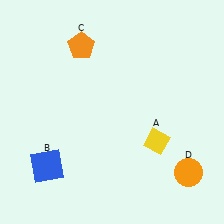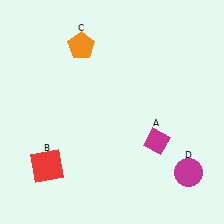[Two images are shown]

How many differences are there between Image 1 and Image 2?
There are 3 differences between the two images.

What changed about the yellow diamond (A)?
In Image 1, A is yellow. In Image 2, it changed to magenta.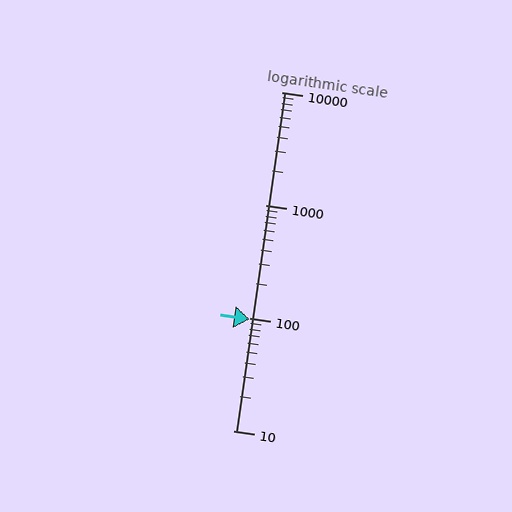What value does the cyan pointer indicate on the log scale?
The pointer indicates approximately 98.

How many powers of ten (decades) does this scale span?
The scale spans 3 decades, from 10 to 10000.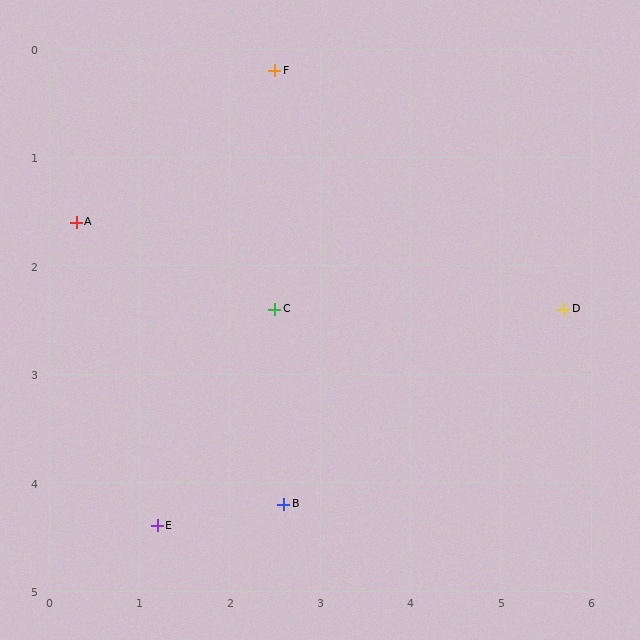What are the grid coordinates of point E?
Point E is at approximately (1.2, 4.4).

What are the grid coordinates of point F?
Point F is at approximately (2.5, 0.2).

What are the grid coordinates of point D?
Point D is at approximately (5.7, 2.4).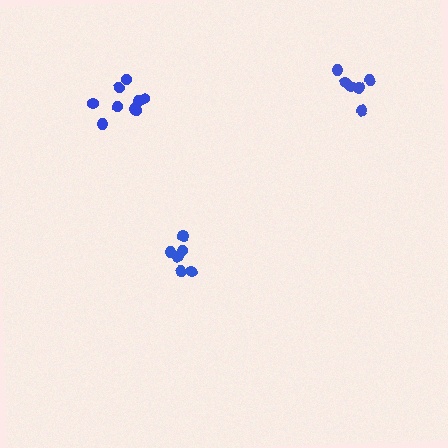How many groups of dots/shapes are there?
There are 3 groups.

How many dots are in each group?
Group 1: 6 dots, Group 2: 6 dots, Group 3: 9 dots (21 total).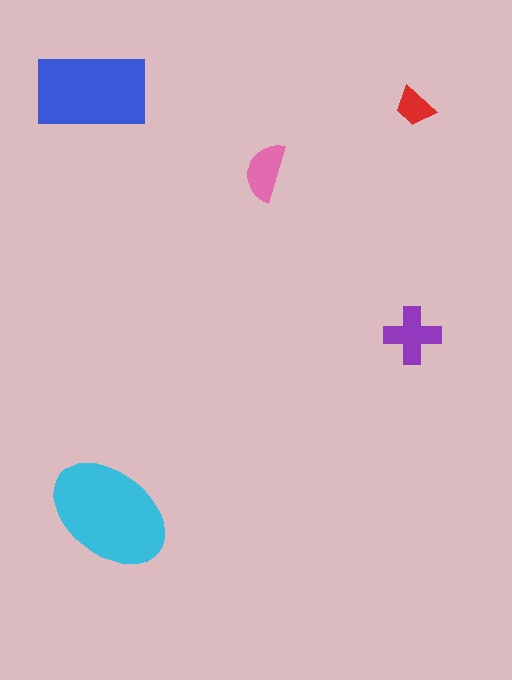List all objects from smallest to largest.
The red trapezoid, the pink semicircle, the purple cross, the blue rectangle, the cyan ellipse.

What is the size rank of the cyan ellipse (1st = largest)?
1st.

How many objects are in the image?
There are 5 objects in the image.